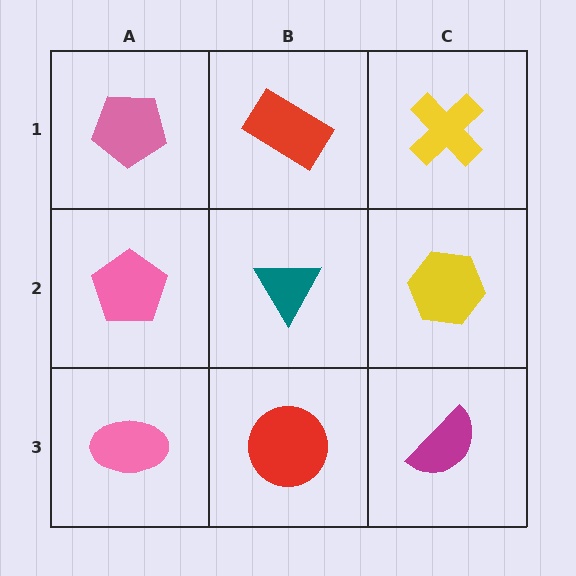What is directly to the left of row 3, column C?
A red circle.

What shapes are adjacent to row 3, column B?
A teal triangle (row 2, column B), a pink ellipse (row 3, column A), a magenta semicircle (row 3, column C).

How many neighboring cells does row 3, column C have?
2.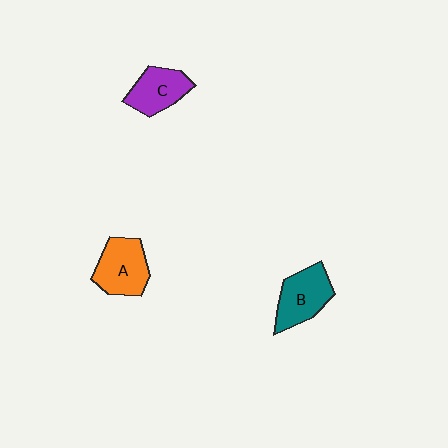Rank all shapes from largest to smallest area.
From largest to smallest: A (orange), B (teal), C (purple).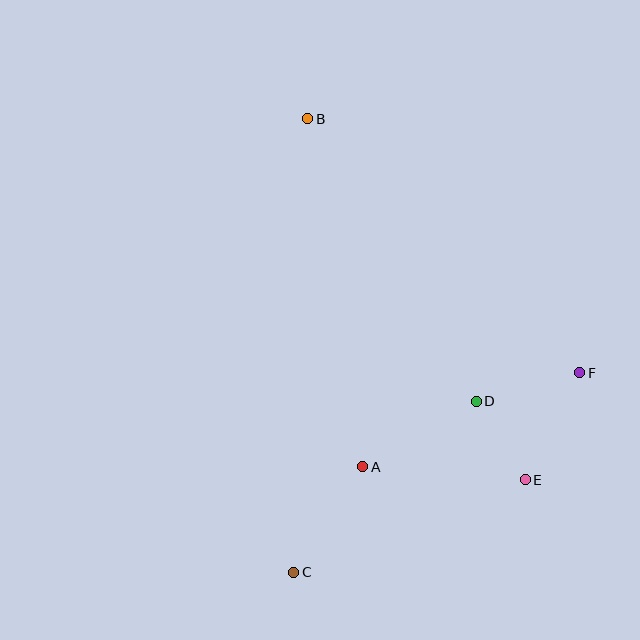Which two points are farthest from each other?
Points B and C are farthest from each other.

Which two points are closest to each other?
Points D and E are closest to each other.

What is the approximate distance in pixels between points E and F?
The distance between E and F is approximately 120 pixels.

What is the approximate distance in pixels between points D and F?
The distance between D and F is approximately 107 pixels.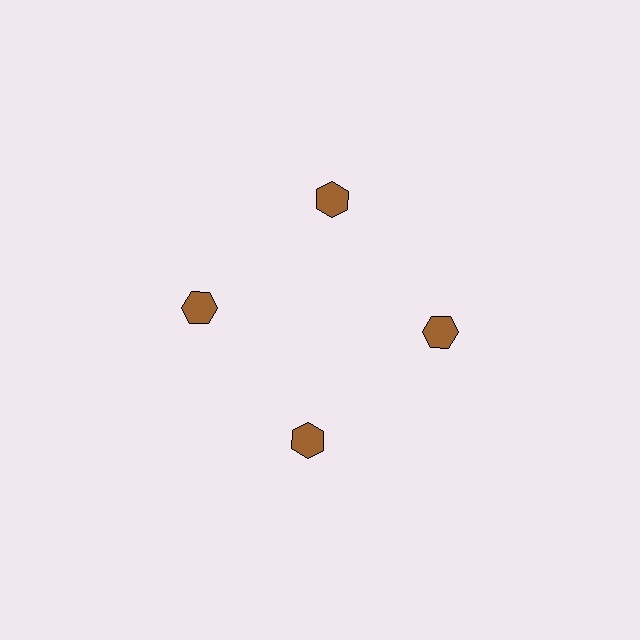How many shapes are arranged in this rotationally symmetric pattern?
There are 4 shapes, arranged in 4 groups of 1.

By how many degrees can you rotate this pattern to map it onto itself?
The pattern maps onto itself every 90 degrees of rotation.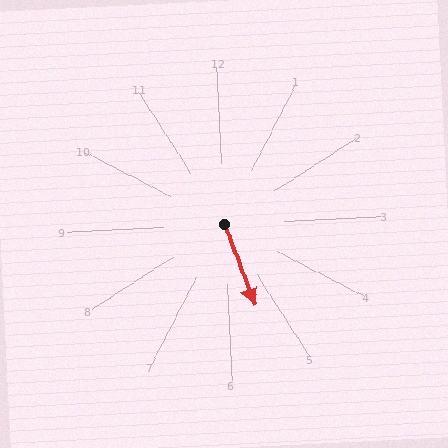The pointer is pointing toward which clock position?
Roughly 5 o'clock.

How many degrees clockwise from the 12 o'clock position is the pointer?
Approximately 162 degrees.